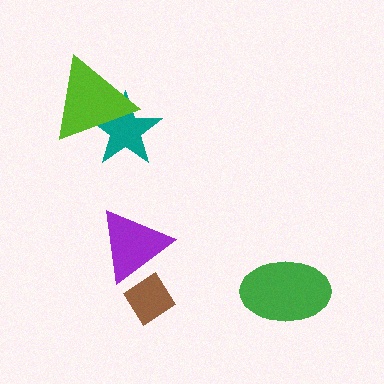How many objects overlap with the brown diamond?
1 object overlaps with the brown diamond.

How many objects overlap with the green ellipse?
0 objects overlap with the green ellipse.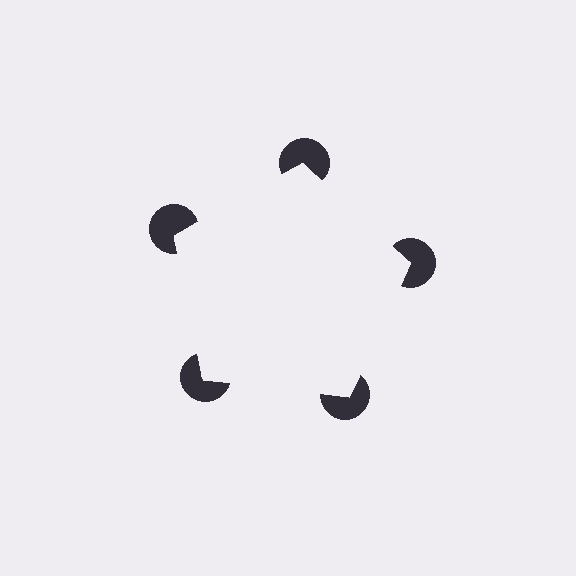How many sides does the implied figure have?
5 sides.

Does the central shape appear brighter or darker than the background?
It typically appears slightly brighter than the background, even though no actual brightness change is drawn.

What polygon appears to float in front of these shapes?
An illusory pentagon — its edges are inferred from the aligned wedge cuts in the pac-man discs, not physically drawn.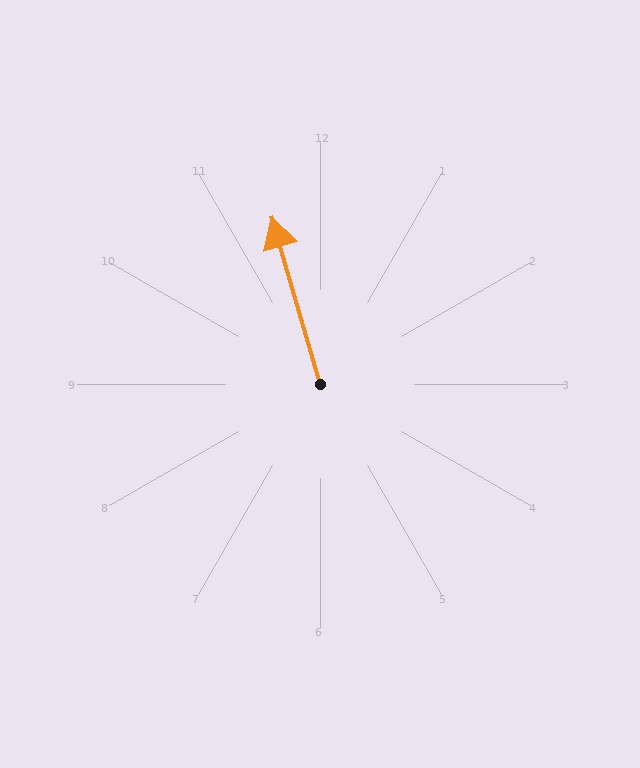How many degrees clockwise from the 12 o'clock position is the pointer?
Approximately 344 degrees.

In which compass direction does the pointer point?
North.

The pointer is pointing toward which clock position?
Roughly 11 o'clock.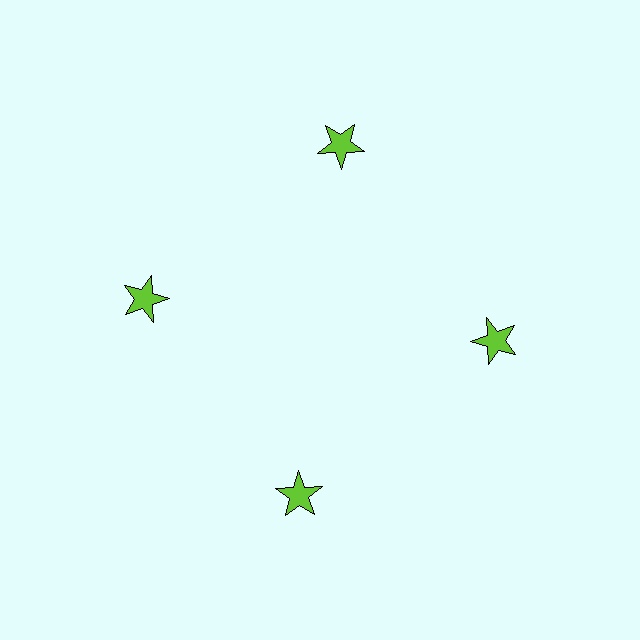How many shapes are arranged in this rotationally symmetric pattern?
There are 4 shapes, arranged in 4 groups of 1.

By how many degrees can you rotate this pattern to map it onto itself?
The pattern maps onto itself every 90 degrees of rotation.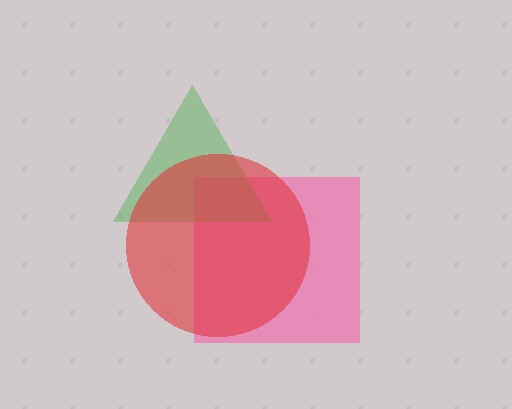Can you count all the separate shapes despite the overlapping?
Yes, there are 3 separate shapes.